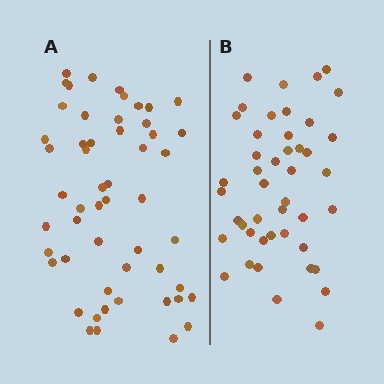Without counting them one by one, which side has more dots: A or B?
Region A (the left region) has more dots.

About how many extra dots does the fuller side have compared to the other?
Region A has roughly 8 or so more dots than region B.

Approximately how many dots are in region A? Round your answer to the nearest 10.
About 50 dots. (The exact count is 53, which rounds to 50.)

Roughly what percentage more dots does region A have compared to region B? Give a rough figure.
About 20% more.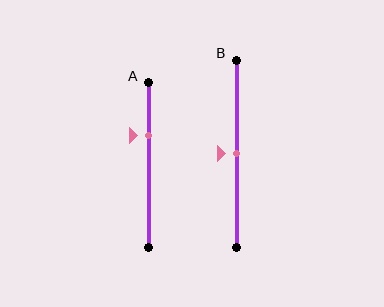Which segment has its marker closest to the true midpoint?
Segment B has its marker closest to the true midpoint.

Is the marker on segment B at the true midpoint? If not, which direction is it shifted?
Yes, the marker on segment B is at the true midpoint.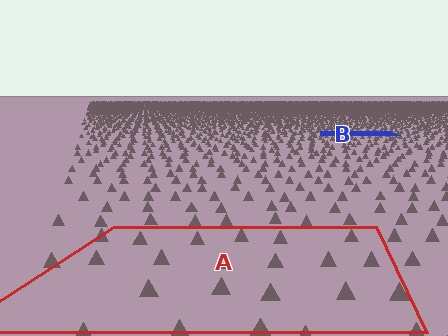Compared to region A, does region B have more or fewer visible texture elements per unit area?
Region B has more texture elements per unit area — they are packed more densely because it is farther away.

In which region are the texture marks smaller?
The texture marks are smaller in region B, because it is farther away.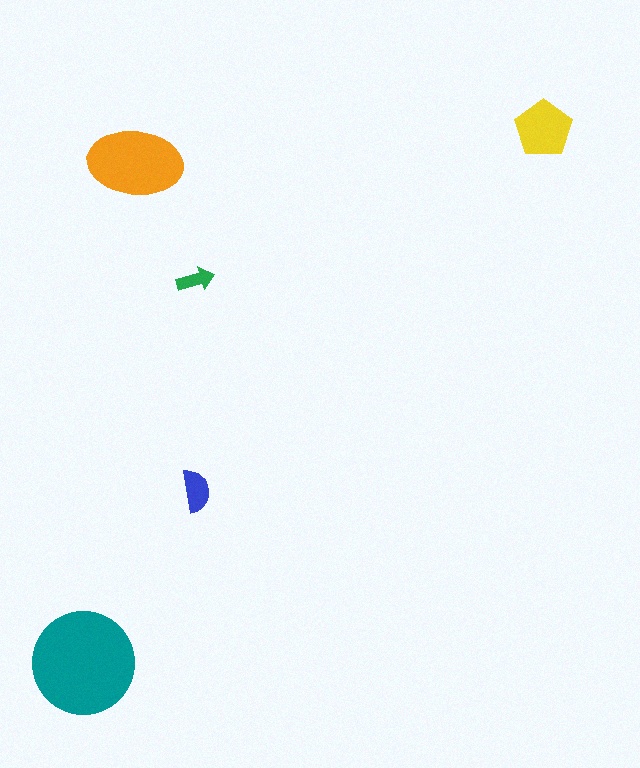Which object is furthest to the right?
The yellow pentagon is rightmost.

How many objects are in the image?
There are 5 objects in the image.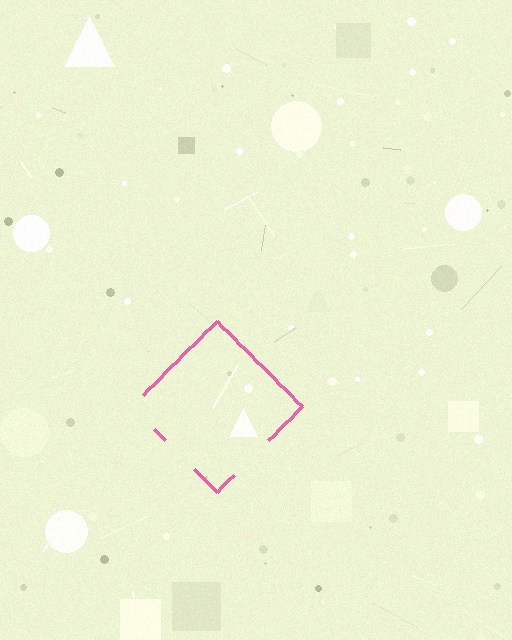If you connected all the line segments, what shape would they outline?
They would outline a diamond.